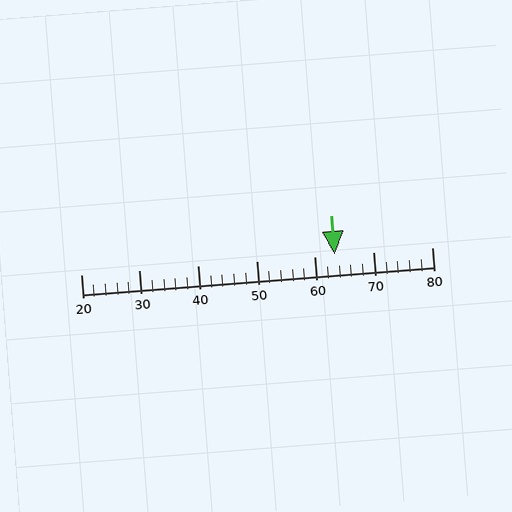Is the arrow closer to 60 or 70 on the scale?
The arrow is closer to 60.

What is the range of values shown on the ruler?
The ruler shows values from 20 to 80.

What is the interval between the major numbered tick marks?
The major tick marks are spaced 10 units apart.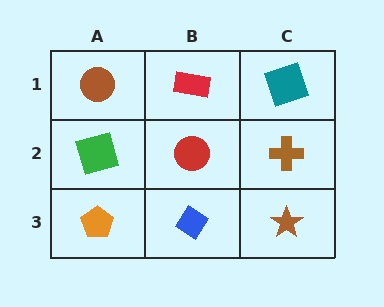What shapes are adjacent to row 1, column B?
A red circle (row 2, column B), a brown circle (row 1, column A), a teal square (row 1, column C).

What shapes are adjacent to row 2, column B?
A red rectangle (row 1, column B), a blue diamond (row 3, column B), a green square (row 2, column A), a brown cross (row 2, column C).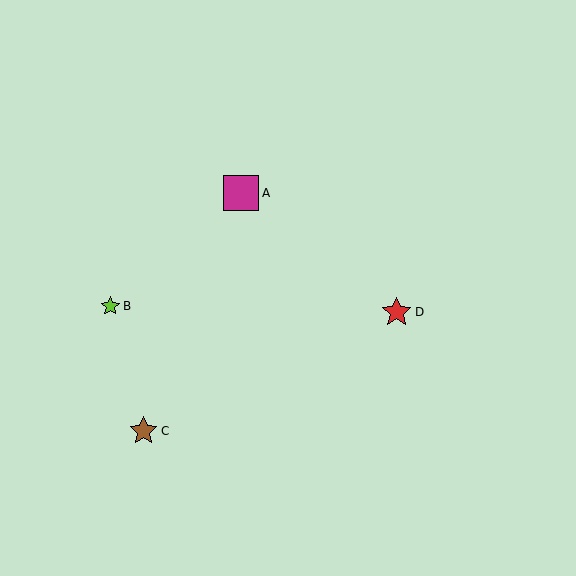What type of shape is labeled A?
Shape A is a magenta square.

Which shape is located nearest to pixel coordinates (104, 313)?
The lime star (labeled B) at (110, 306) is nearest to that location.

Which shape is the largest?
The magenta square (labeled A) is the largest.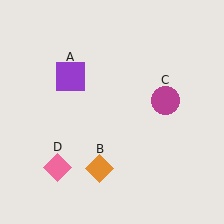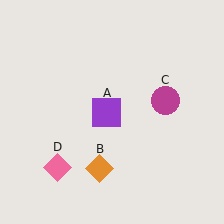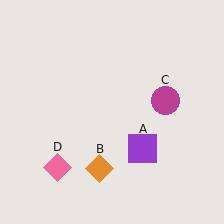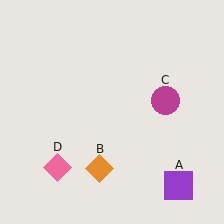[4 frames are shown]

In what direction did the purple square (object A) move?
The purple square (object A) moved down and to the right.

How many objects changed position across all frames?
1 object changed position: purple square (object A).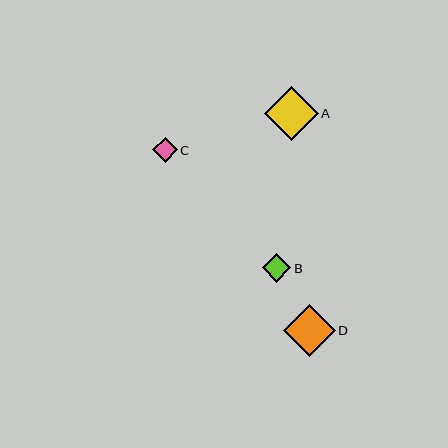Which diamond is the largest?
Diamond A is the largest with a size of approximately 53 pixels.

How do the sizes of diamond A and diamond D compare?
Diamond A and diamond D are approximately the same size.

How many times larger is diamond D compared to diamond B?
Diamond D is approximately 1.8 times the size of diamond B.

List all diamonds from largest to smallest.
From largest to smallest: A, D, B, C.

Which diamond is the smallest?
Diamond C is the smallest with a size of approximately 25 pixels.